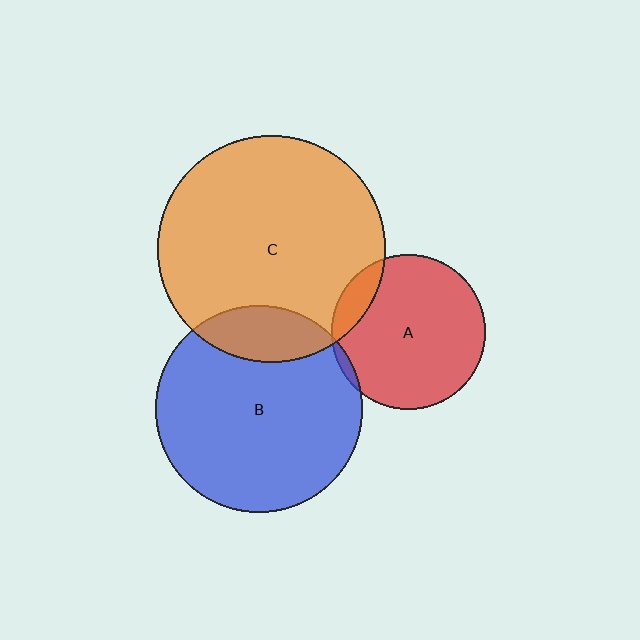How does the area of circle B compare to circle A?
Approximately 1.8 times.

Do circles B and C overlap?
Yes.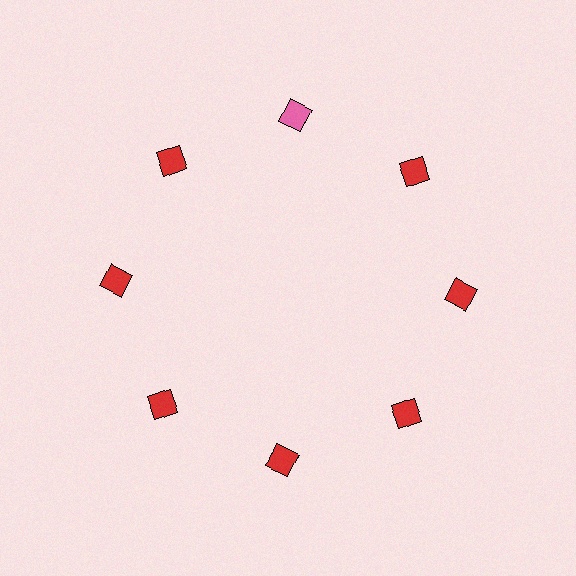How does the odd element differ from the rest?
It has a different color: pink instead of red.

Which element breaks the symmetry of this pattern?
The pink diamond at roughly the 12 o'clock position breaks the symmetry. All other shapes are red diamonds.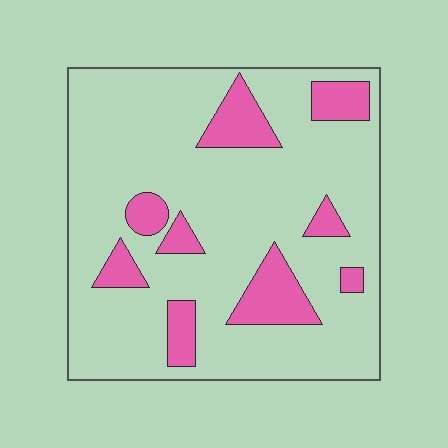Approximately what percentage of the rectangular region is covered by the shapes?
Approximately 20%.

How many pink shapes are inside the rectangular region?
9.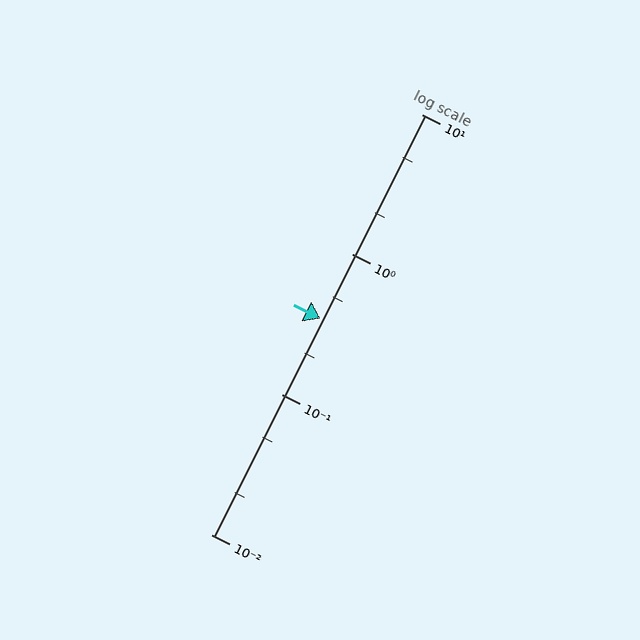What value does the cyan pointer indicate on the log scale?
The pointer indicates approximately 0.35.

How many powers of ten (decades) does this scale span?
The scale spans 3 decades, from 0.01 to 10.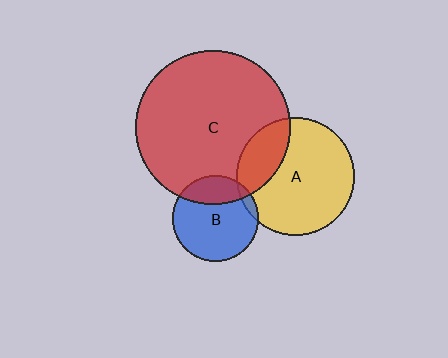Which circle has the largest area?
Circle C (red).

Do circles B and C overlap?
Yes.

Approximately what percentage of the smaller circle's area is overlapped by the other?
Approximately 25%.